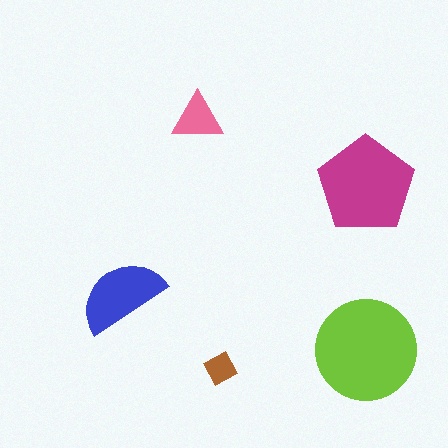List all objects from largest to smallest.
The lime circle, the magenta pentagon, the blue semicircle, the pink triangle, the brown diamond.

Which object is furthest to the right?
The lime circle is rightmost.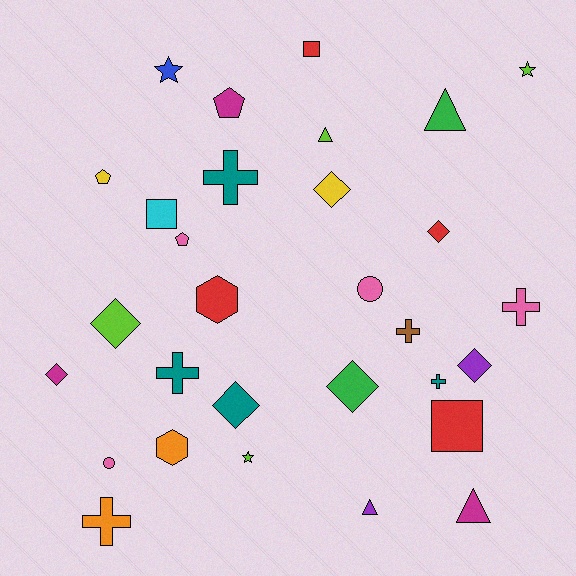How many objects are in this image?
There are 30 objects.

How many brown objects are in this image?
There is 1 brown object.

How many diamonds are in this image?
There are 7 diamonds.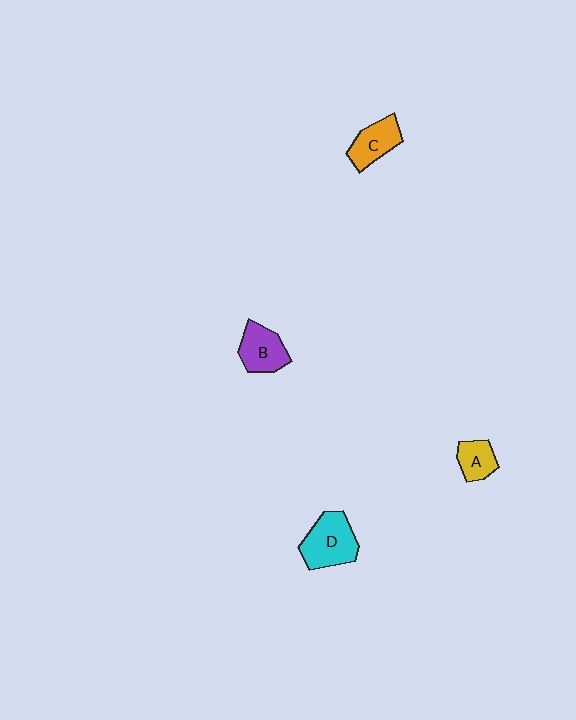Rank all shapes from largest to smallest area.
From largest to smallest: D (cyan), B (purple), C (orange), A (yellow).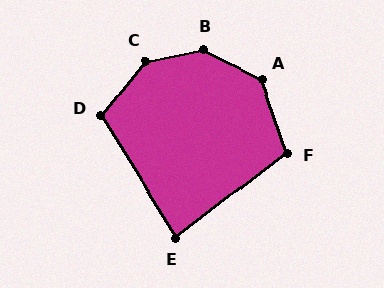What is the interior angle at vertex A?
Approximately 135 degrees (obtuse).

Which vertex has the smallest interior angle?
E, at approximately 84 degrees.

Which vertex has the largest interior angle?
B, at approximately 142 degrees.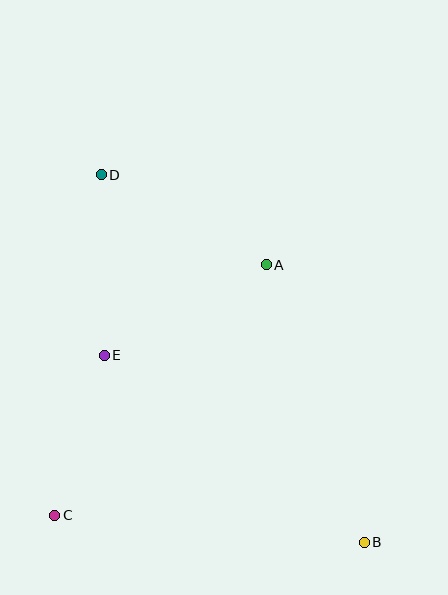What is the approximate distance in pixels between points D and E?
The distance between D and E is approximately 180 pixels.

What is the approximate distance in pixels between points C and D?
The distance between C and D is approximately 343 pixels.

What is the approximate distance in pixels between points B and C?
The distance between B and C is approximately 311 pixels.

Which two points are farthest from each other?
Points B and D are farthest from each other.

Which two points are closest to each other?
Points C and E are closest to each other.